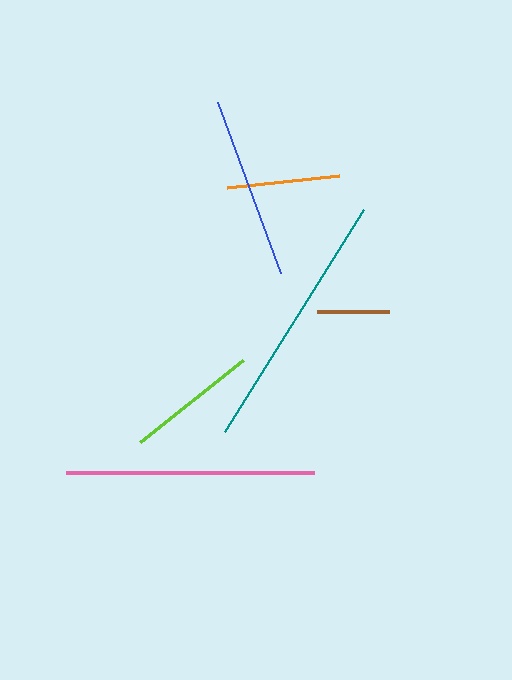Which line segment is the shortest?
The brown line is the shortest at approximately 73 pixels.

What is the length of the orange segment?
The orange segment is approximately 112 pixels long.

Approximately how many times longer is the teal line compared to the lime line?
The teal line is approximately 2.0 times the length of the lime line.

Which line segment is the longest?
The teal line is the longest at approximately 262 pixels.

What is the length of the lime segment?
The lime segment is approximately 131 pixels long.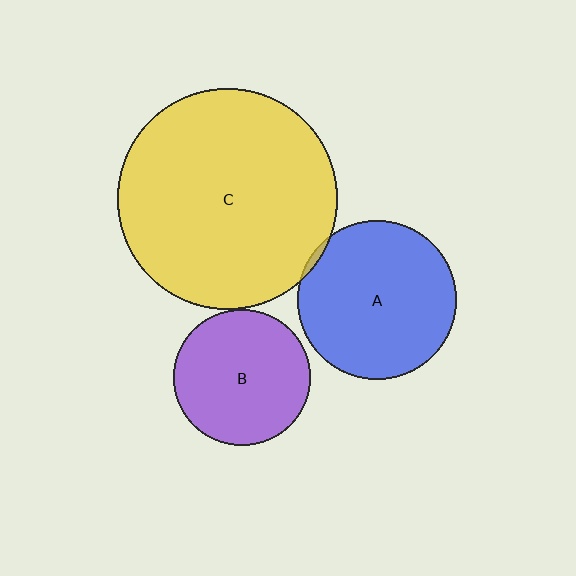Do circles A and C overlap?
Yes.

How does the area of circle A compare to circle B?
Approximately 1.4 times.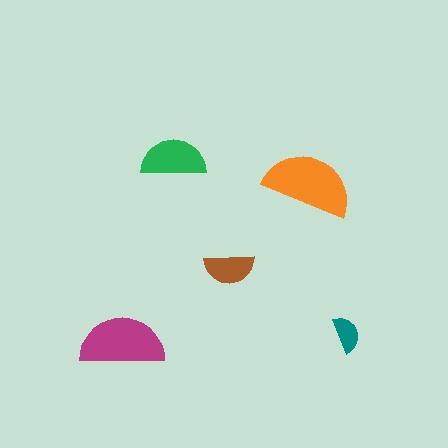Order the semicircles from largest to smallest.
the orange one, the magenta one, the green one, the brown one, the teal one.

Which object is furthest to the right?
The teal semicircle is rightmost.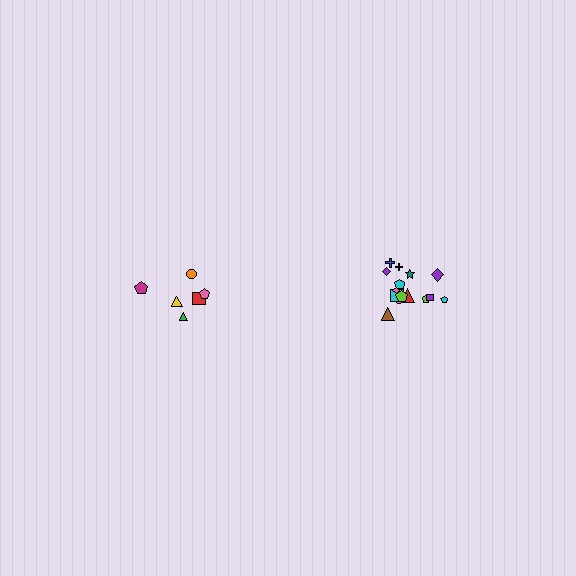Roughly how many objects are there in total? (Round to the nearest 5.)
Roughly 20 objects in total.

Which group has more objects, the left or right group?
The right group.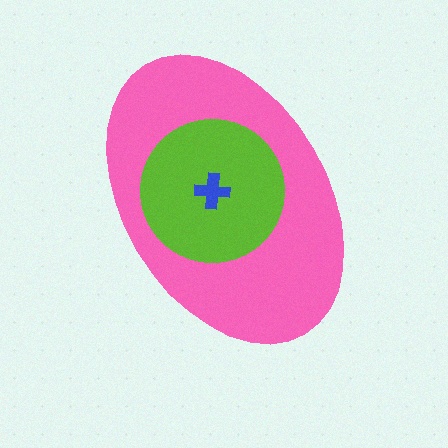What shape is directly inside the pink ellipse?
The lime circle.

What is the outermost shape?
The pink ellipse.